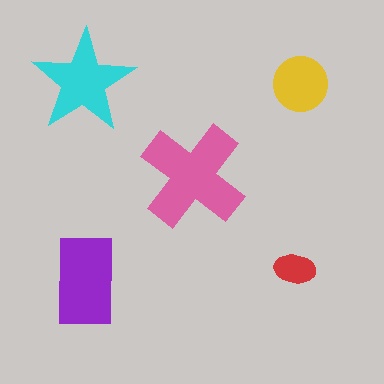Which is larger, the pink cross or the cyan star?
The pink cross.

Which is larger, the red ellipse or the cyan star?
The cyan star.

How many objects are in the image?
There are 5 objects in the image.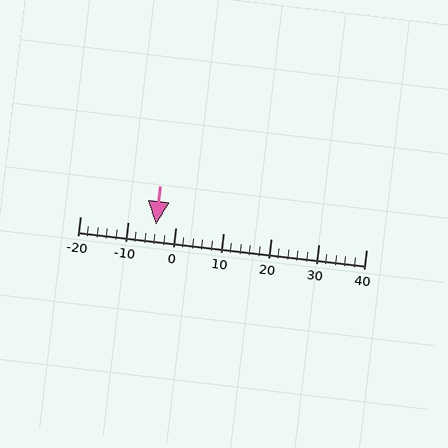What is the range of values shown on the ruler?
The ruler shows values from -20 to 40.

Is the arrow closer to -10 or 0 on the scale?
The arrow is closer to 0.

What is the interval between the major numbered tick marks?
The major tick marks are spaced 10 units apart.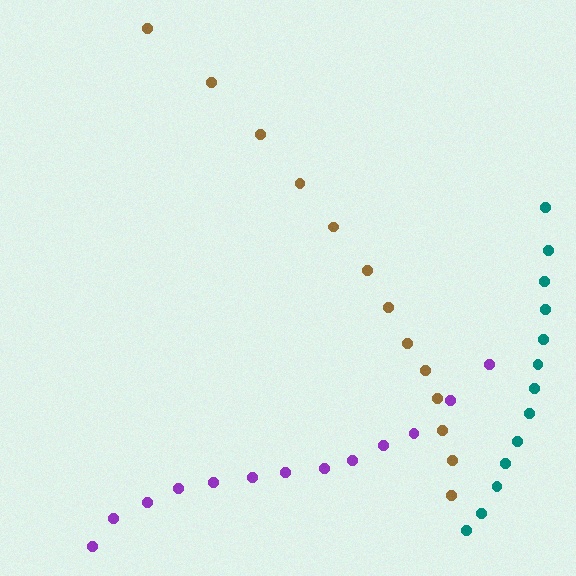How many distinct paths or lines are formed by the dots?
There are 3 distinct paths.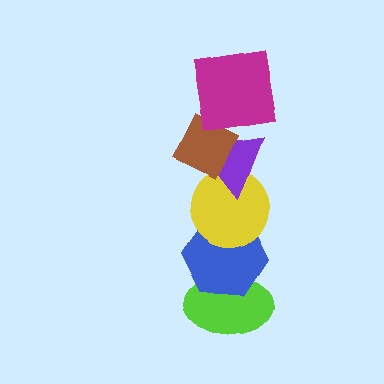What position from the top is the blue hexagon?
The blue hexagon is 5th from the top.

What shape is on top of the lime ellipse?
The blue hexagon is on top of the lime ellipse.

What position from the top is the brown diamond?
The brown diamond is 2nd from the top.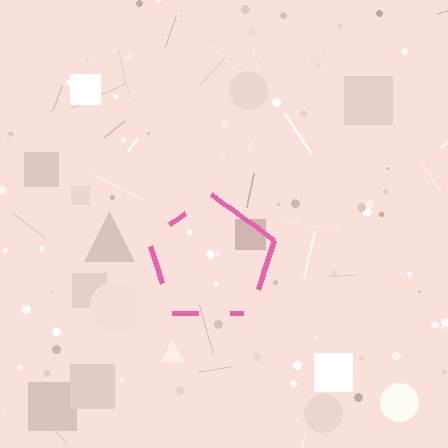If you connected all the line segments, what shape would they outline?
They would outline a pentagon.